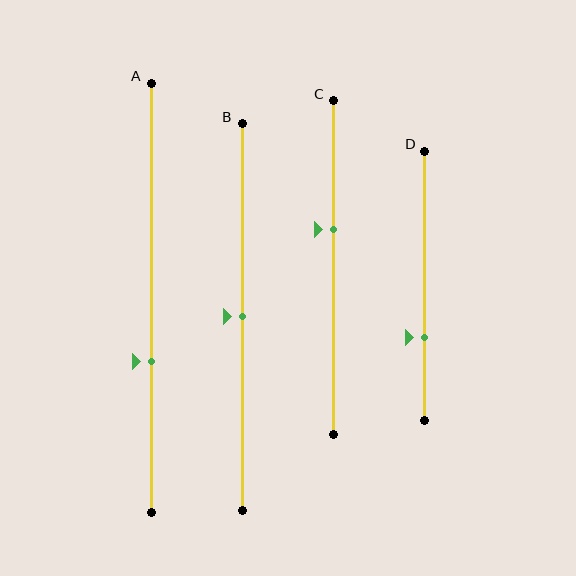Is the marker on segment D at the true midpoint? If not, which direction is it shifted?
No, the marker on segment D is shifted downward by about 19% of the segment length.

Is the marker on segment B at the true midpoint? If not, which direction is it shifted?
Yes, the marker on segment B is at the true midpoint.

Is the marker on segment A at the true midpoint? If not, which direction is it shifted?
No, the marker on segment A is shifted downward by about 15% of the segment length.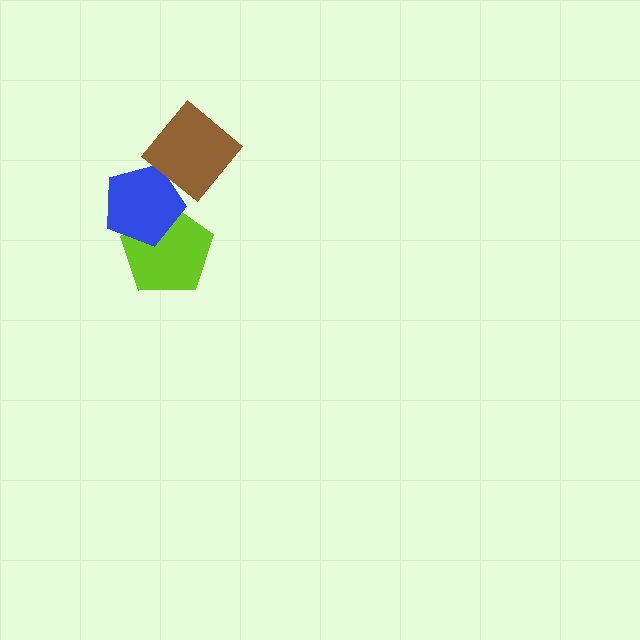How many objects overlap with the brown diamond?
0 objects overlap with the brown diamond.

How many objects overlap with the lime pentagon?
1 object overlaps with the lime pentagon.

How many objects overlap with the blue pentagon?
1 object overlaps with the blue pentagon.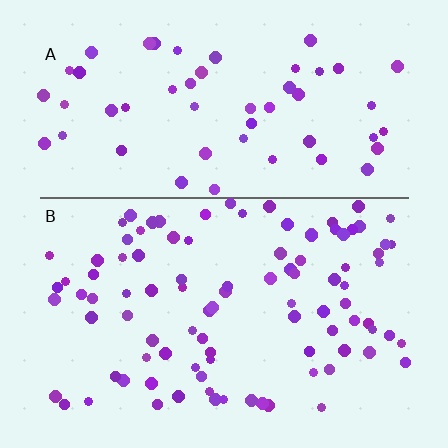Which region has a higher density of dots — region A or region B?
B (the bottom).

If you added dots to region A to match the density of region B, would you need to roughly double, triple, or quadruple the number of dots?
Approximately double.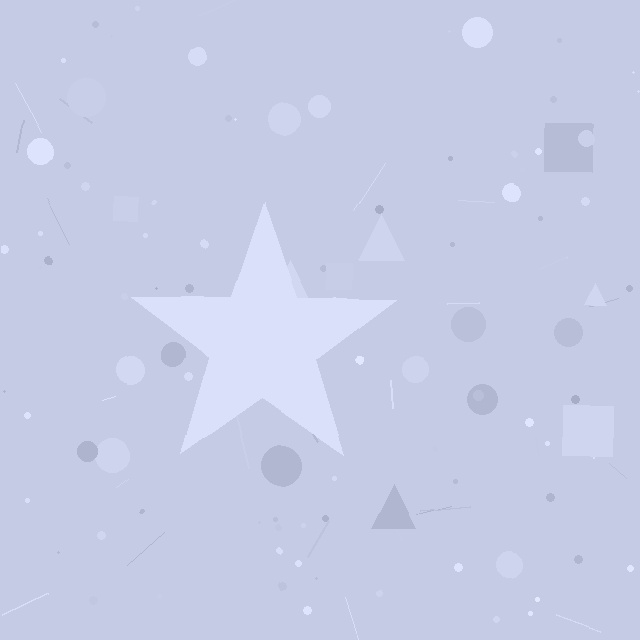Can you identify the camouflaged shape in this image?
The camouflaged shape is a star.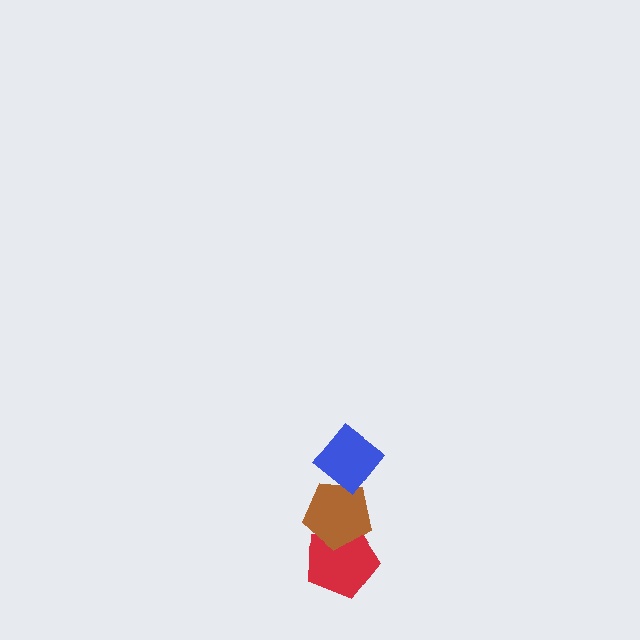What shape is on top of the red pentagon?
The brown pentagon is on top of the red pentagon.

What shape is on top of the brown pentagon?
The blue diamond is on top of the brown pentagon.